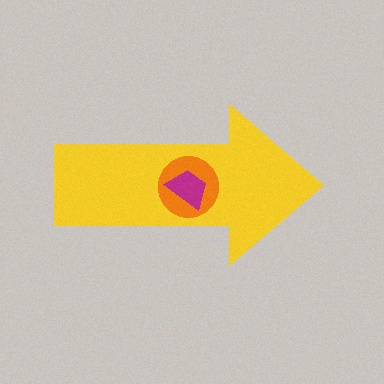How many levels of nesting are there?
3.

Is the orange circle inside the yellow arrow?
Yes.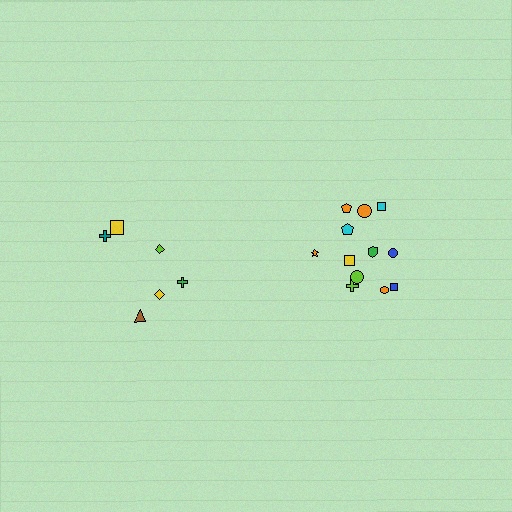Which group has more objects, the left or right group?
The right group.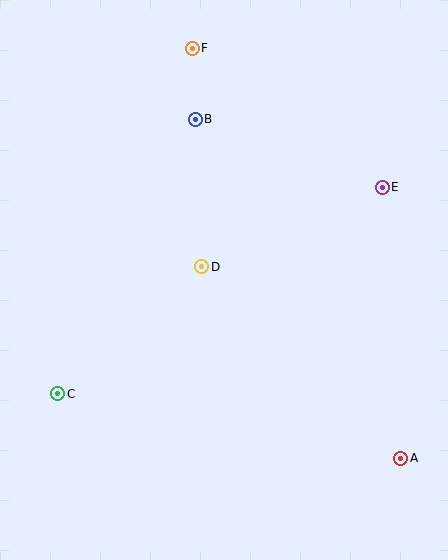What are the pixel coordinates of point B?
Point B is at (195, 119).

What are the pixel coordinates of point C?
Point C is at (58, 394).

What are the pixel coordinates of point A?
Point A is at (401, 458).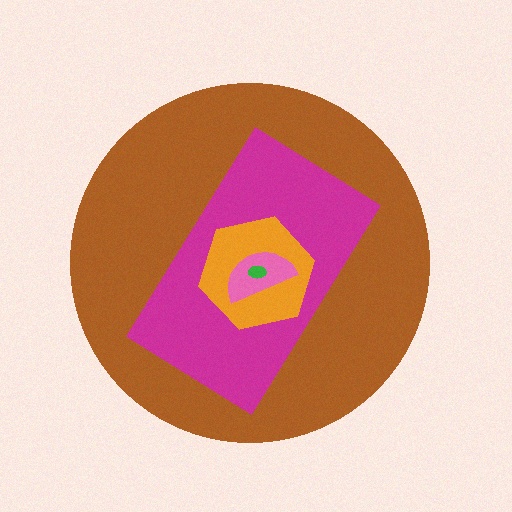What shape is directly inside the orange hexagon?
The pink semicircle.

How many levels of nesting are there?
5.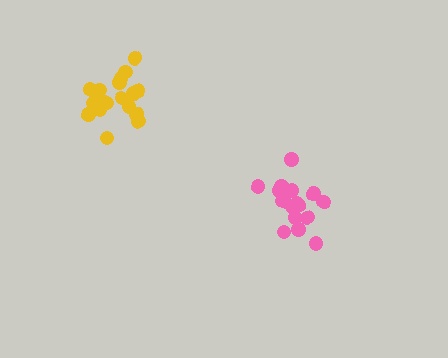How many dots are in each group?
Group 1: 18 dots, Group 2: 19 dots (37 total).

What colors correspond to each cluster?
The clusters are colored: pink, yellow.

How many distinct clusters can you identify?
There are 2 distinct clusters.